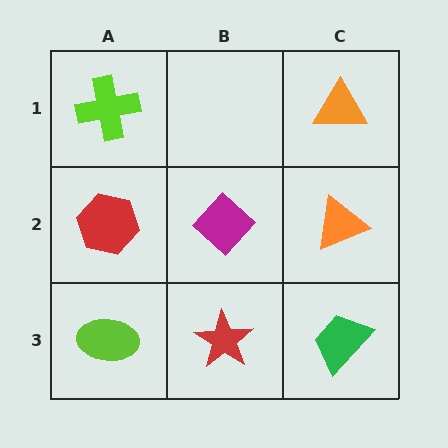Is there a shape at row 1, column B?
No, that cell is empty.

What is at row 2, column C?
An orange triangle.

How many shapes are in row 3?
3 shapes.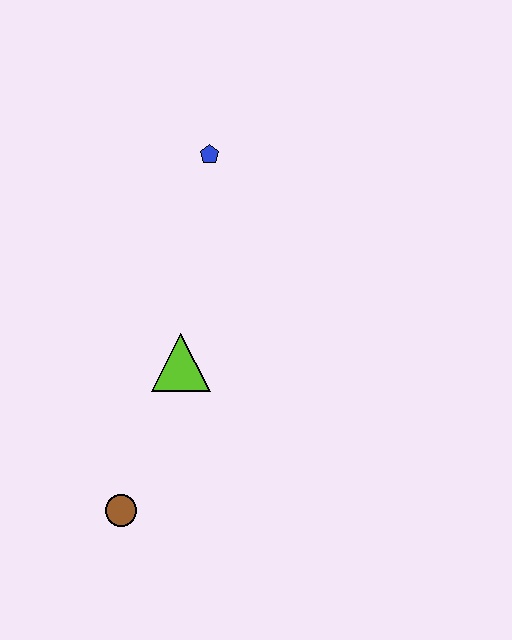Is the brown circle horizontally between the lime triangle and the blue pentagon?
No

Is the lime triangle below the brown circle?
No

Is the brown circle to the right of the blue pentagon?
No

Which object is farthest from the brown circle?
The blue pentagon is farthest from the brown circle.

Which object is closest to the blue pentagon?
The lime triangle is closest to the blue pentagon.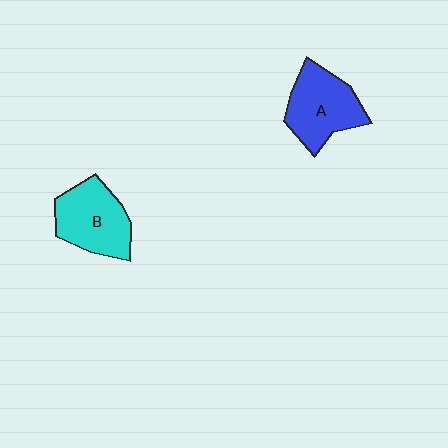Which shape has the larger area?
Shape A (blue).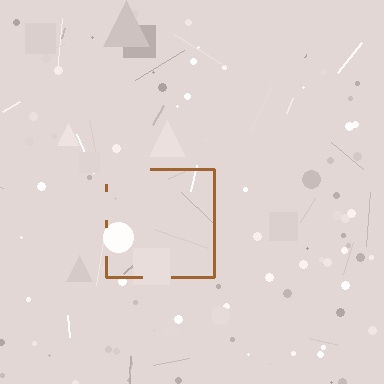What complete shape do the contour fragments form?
The contour fragments form a square.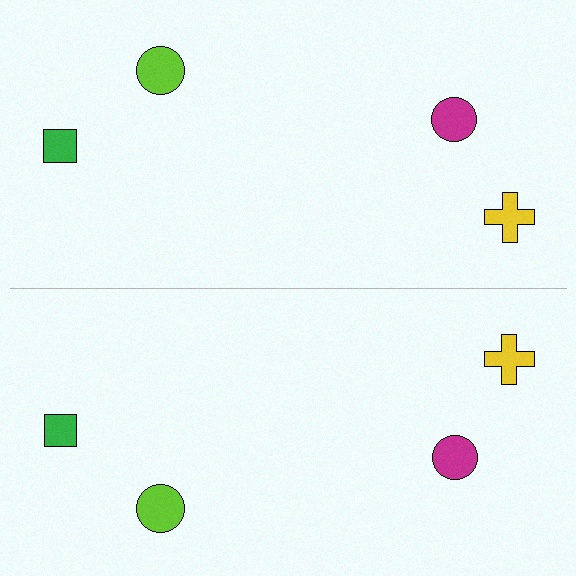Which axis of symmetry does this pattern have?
The pattern has a horizontal axis of symmetry running through the center of the image.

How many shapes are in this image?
There are 8 shapes in this image.